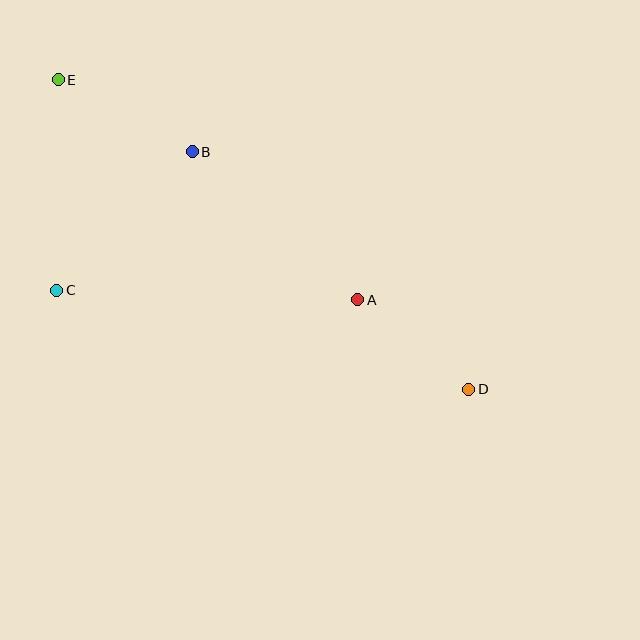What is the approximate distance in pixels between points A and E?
The distance between A and E is approximately 372 pixels.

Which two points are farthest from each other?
Points D and E are farthest from each other.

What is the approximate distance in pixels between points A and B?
The distance between A and B is approximately 222 pixels.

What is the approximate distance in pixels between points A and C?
The distance between A and C is approximately 301 pixels.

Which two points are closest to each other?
Points A and D are closest to each other.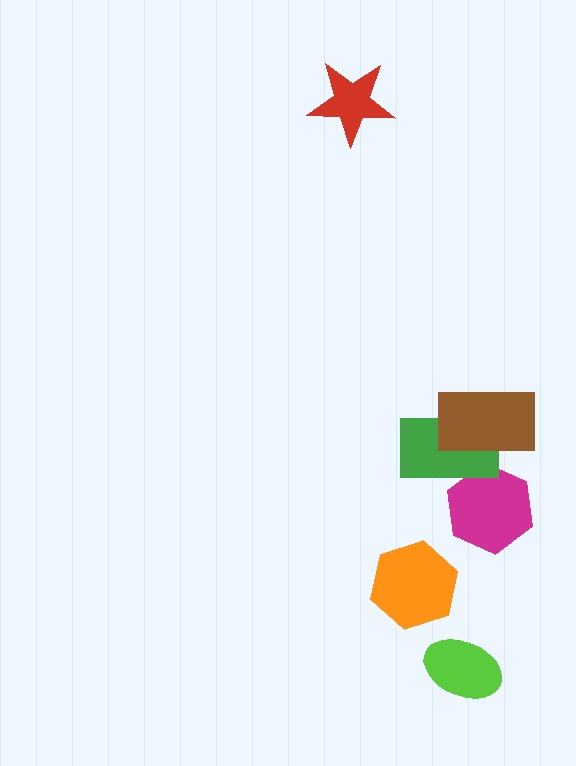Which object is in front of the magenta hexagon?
The green rectangle is in front of the magenta hexagon.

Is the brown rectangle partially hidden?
No, no other shape covers it.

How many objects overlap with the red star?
0 objects overlap with the red star.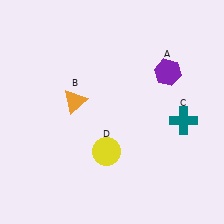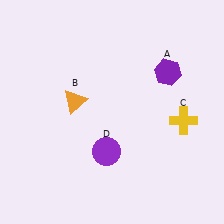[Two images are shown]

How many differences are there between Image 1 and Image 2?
There are 2 differences between the two images.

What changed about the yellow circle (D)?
In Image 1, D is yellow. In Image 2, it changed to purple.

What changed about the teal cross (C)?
In Image 1, C is teal. In Image 2, it changed to yellow.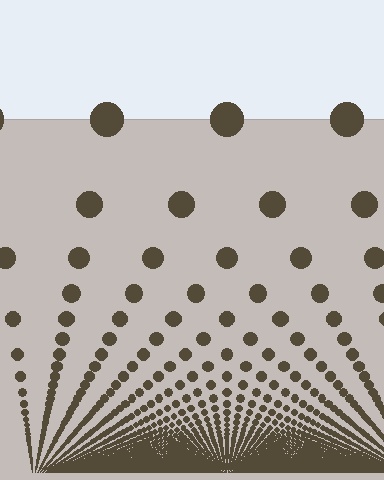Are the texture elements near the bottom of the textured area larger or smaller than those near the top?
Smaller. The gradient is inverted — elements near the bottom are smaller and denser.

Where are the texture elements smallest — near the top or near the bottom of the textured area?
Near the bottom.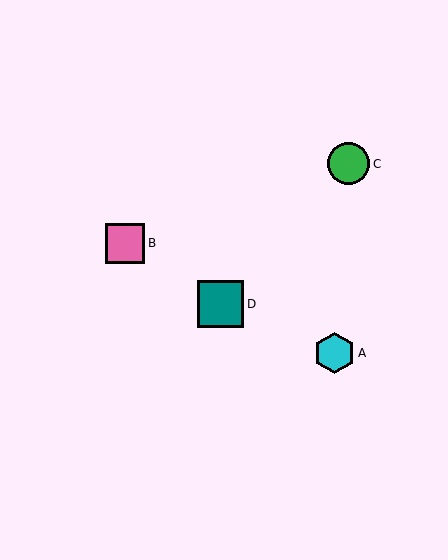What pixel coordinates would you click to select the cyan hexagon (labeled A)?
Click at (334, 353) to select the cyan hexagon A.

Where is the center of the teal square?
The center of the teal square is at (221, 304).